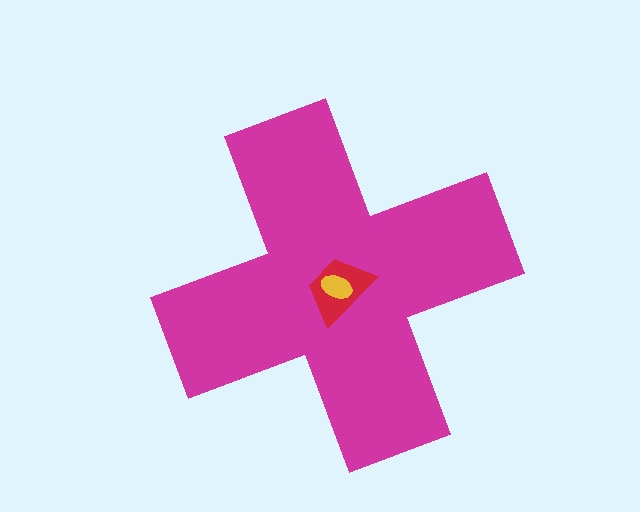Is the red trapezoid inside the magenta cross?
Yes.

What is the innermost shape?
The yellow ellipse.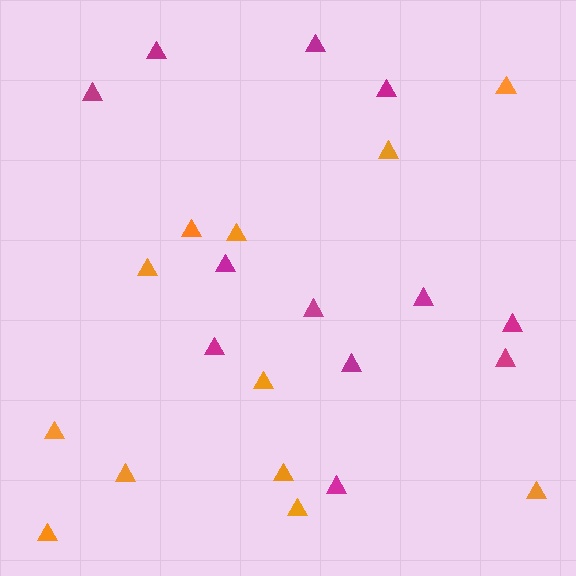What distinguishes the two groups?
There are 2 groups: one group of magenta triangles (12) and one group of orange triangles (12).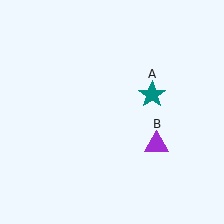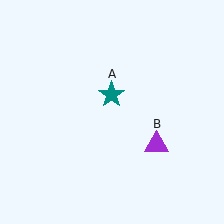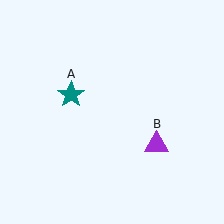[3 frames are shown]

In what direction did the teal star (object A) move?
The teal star (object A) moved left.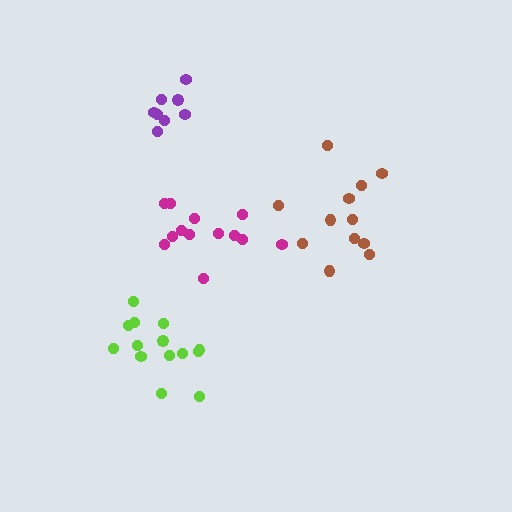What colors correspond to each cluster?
The clusters are colored: brown, magenta, purple, lime.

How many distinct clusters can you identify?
There are 4 distinct clusters.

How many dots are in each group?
Group 1: 12 dots, Group 2: 13 dots, Group 3: 8 dots, Group 4: 14 dots (47 total).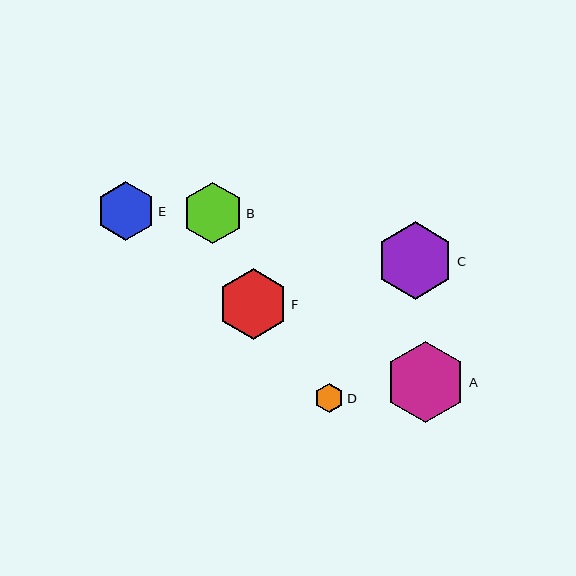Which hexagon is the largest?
Hexagon A is the largest with a size of approximately 81 pixels.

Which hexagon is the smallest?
Hexagon D is the smallest with a size of approximately 29 pixels.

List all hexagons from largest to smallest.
From largest to smallest: A, C, F, B, E, D.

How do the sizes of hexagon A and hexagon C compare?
Hexagon A and hexagon C are approximately the same size.